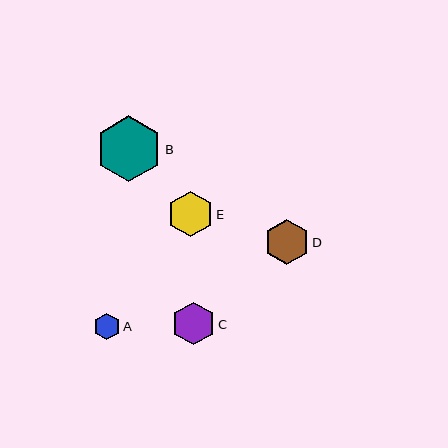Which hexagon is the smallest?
Hexagon A is the smallest with a size of approximately 26 pixels.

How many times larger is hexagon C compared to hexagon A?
Hexagon C is approximately 1.6 times the size of hexagon A.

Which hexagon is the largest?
Hexagon B is the largest with a size of approximately 66 pixels.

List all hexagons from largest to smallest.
From largest to smallest: B, E, D, C, A.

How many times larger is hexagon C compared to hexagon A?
Hexagon C is approximately 1.6 times the size of hexagon A.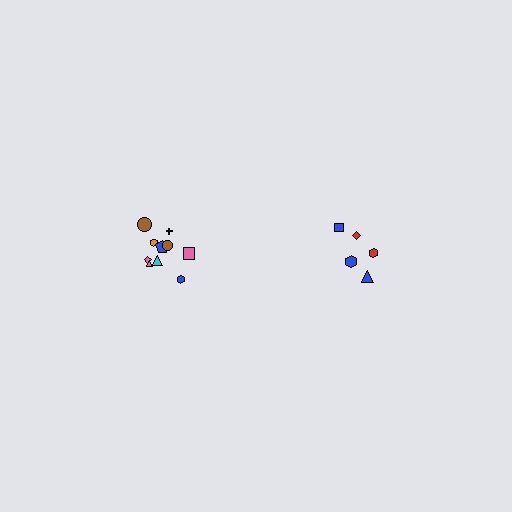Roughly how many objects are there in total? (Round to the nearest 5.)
Roughly 15 objects in total.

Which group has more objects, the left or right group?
The left group.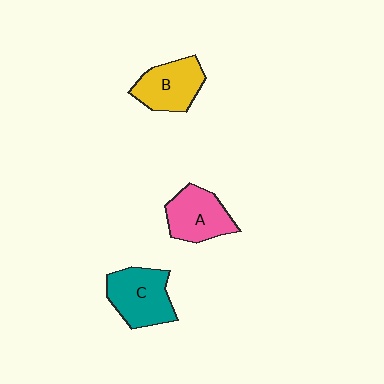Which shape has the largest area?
Shape C (teal).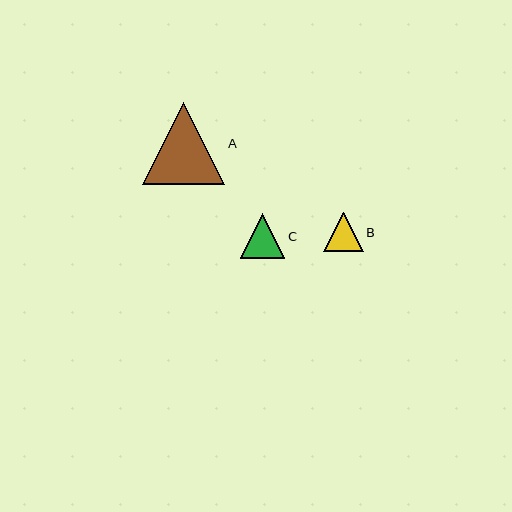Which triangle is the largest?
Triangle A is the largest with a size of approximately 83 pixels.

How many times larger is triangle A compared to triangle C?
Triangle A is approximately 1.9 times the size of triangle C.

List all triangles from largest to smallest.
From largest to smallest: A, C, B.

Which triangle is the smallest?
Triangle B is the smallest with a size of approximately 39 pixels.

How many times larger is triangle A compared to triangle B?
Triangle A is approximately 2.1 times the size of triangle B.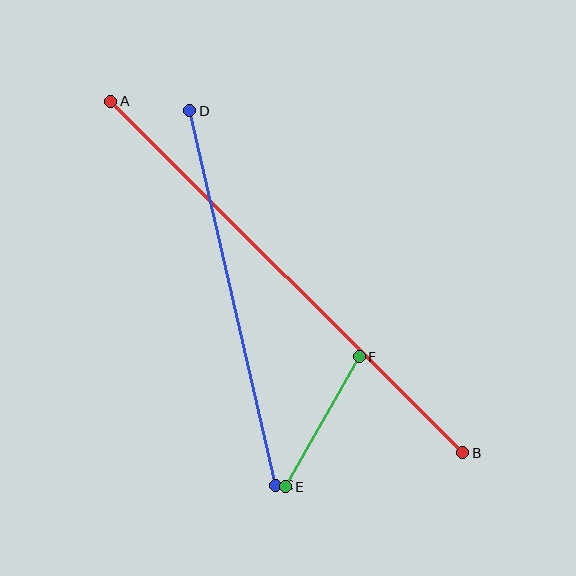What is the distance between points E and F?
The distance is approximately 149 pixels.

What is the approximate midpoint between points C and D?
The midpoint is at approximately (232, 298) pixels.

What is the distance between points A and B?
The distance is approximately 497 pixels.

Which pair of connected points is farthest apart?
Points A and B are farthest apart.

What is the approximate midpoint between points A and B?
The midpoint is at approximately (287, 277) pixels.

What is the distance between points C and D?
The distance is approximately 384 pixels.